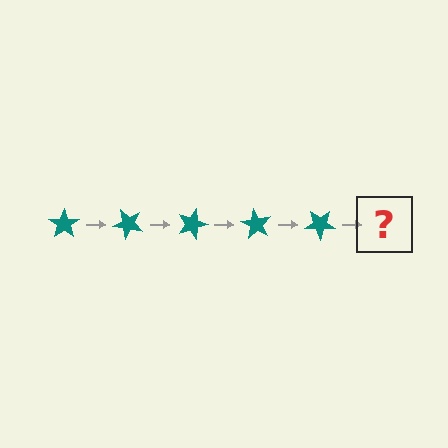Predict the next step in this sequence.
The next step is a teal star rotated 225 degrees.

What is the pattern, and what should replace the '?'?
The pattern is that the star rotates 45 degrees each step. The '?' should be a teal star rotated 225 degrees.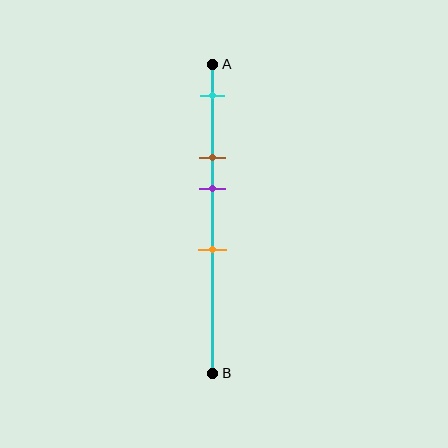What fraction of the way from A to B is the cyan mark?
The cyan mark is approximately 10% (0.1) of the way from A to B.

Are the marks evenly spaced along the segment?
No, the marks are not evenly spaced.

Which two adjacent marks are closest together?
The brown and purple marks are the closest adjacent pair.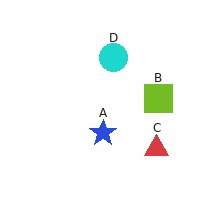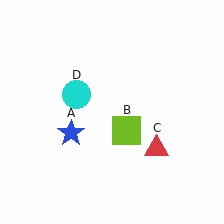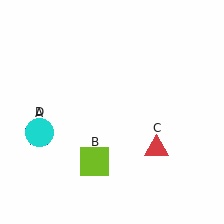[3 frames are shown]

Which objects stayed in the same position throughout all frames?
Red triangle (object C) remained stationary.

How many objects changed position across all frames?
3 objects changed position: blue star (object A), lime square (object B), cyan circle (object D).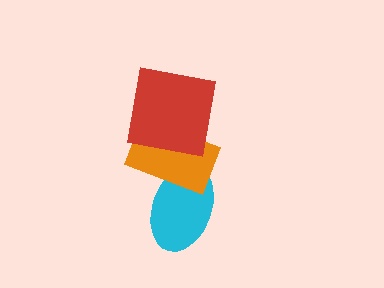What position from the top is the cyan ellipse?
The cyan ellipse is 3rd from the top.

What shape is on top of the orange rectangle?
The red square is on top of the orange rectangle.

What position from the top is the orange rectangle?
The orange rectangle is 2nd from the top.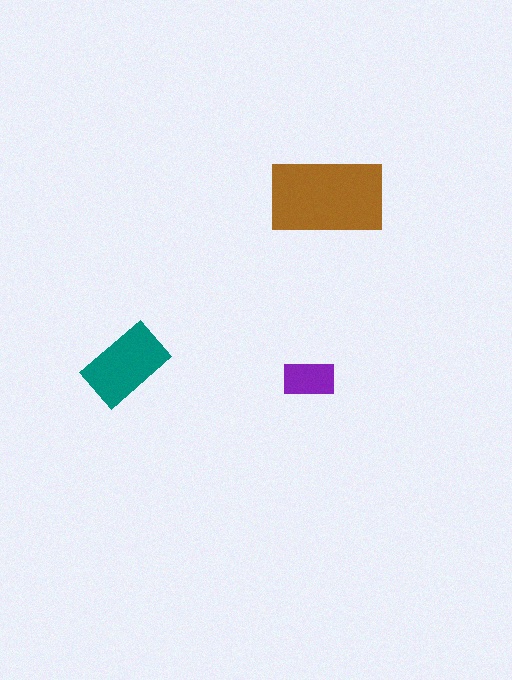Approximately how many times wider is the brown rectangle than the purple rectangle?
About 2 times wider.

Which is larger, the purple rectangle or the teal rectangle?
The teal one.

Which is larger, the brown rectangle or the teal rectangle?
The brown one.